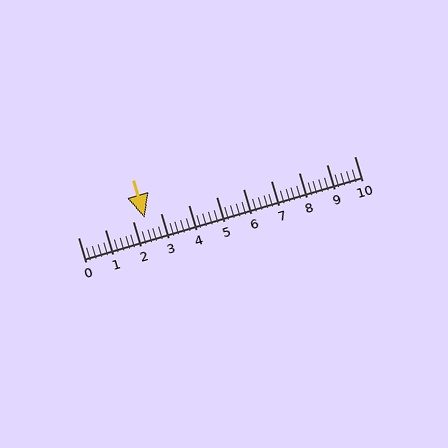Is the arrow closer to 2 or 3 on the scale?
The arrow is closer to 2.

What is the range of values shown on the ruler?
The ruler shows values from 0 to 10.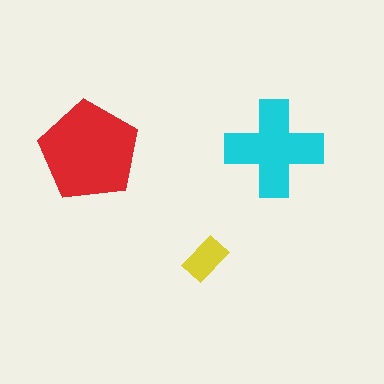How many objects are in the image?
There are 3 objects in the image.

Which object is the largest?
The red pentagon.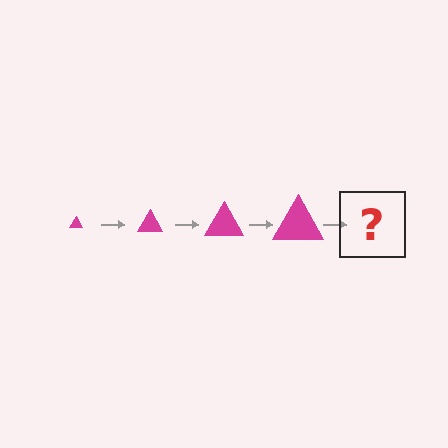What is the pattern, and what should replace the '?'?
The pattern is that the triangle gets progressively larger each step. The '?' should be a magenta triangle, larger than the previous one.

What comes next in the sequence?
The next element should be a magenta triangle, larger than the previous one.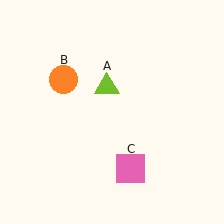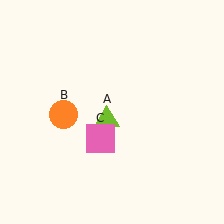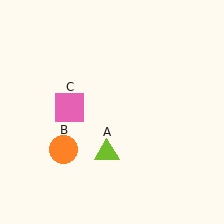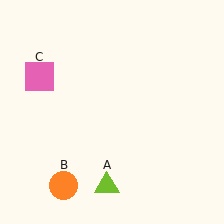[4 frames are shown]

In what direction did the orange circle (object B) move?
The orange circle (object B) moved down.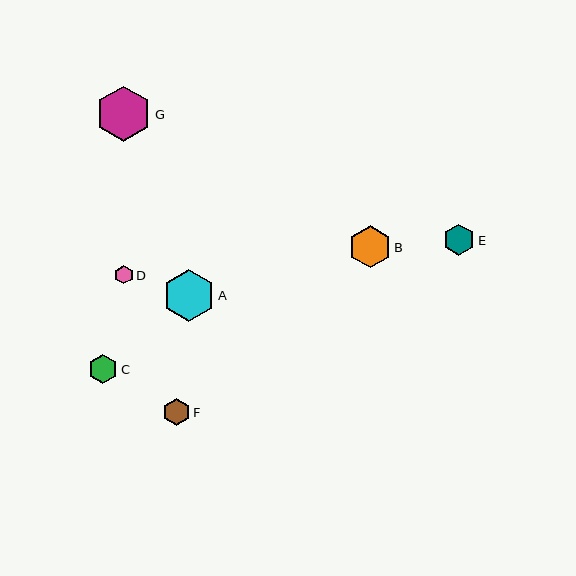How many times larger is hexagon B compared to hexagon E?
Hexagon B is approximately 1.3 times the size of hexagon E.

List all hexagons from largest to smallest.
From largest to smallest: G, A, B, E, C, F, D.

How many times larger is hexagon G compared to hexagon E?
Hexagon G is approximately 1.8 times the size of hexagon E.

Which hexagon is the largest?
Hexagon G is the largest with a size of approximately 55 pixels.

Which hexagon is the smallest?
Hexagon D is the smallest with a size of approximately 19 pixels.